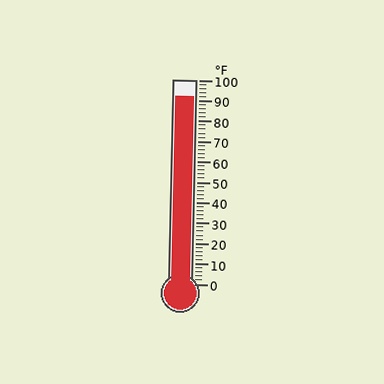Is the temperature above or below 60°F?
The temperature is above 60°F.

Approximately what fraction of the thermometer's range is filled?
The thermometer is filled to approximately 90% of its range.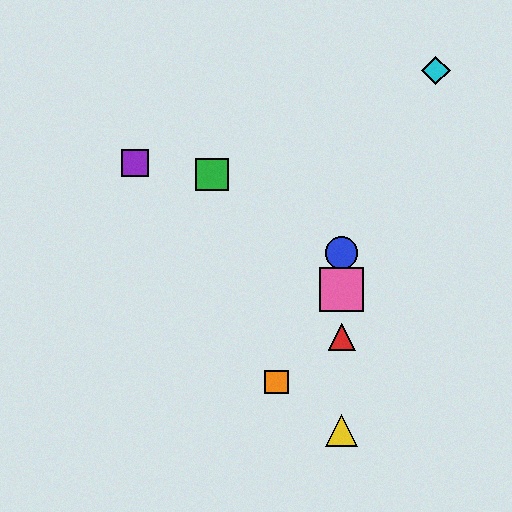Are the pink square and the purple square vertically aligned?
No, the pink square is at x≈342 and the purple square is at x≈135.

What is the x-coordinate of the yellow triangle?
The yellow triangle is at x≈342.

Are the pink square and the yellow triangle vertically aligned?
Yes, both are at x≈342.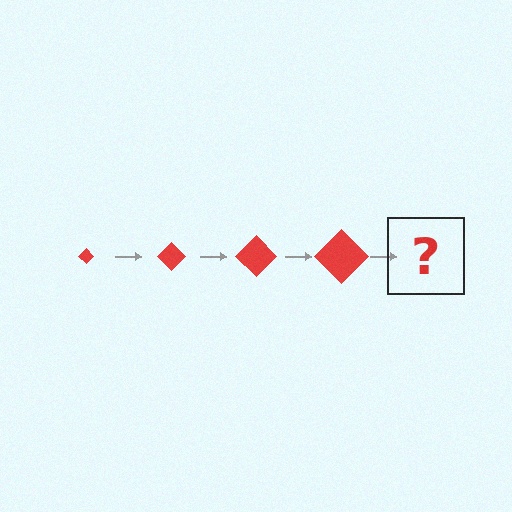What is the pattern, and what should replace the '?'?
The pattern is that the diamond gets progressively larger each step. The '?' should be a red diamond, larger than the previous one.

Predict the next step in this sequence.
The next step is a red diamond, larger than the previous one.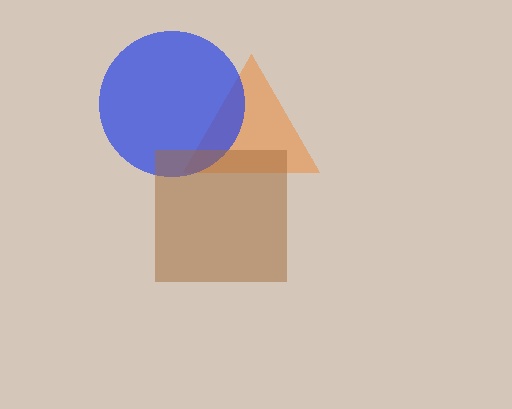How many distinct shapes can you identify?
There are 3 distinct shapes: an orange triangle, a blue circle, a brown square.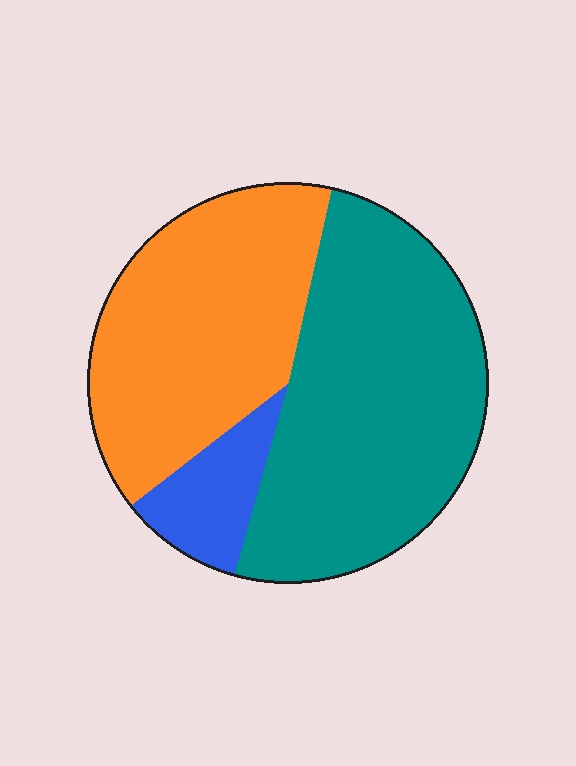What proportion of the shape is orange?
Orange covers roughly 40% of the shape.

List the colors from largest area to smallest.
From largest to smallest: teal, orange, blue.